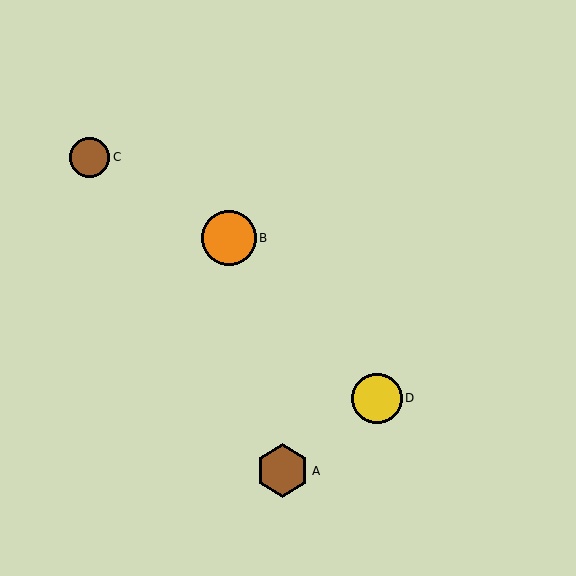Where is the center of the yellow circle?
The center of the yellow circle is at (377, 398).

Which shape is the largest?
The orange circle (labeled B) is the largest.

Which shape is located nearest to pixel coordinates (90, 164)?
The brown circle (labeled C) at (89, 157) is nearest to that location.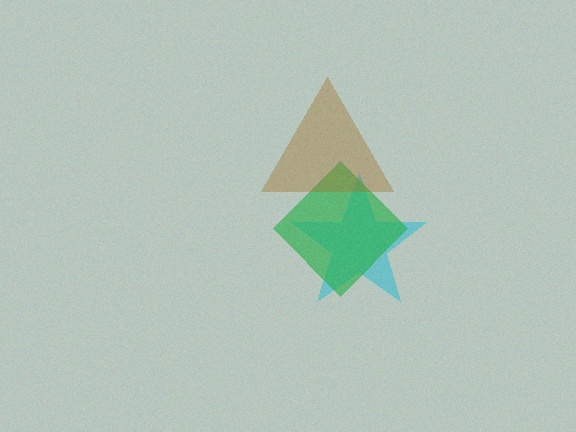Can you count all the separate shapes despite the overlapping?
Yes, there are 3 separate shapes.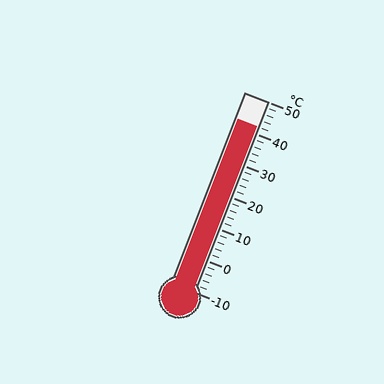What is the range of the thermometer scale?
The thermometer scale ranges from -10°C to 50°C.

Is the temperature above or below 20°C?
The temperature is above 20°C.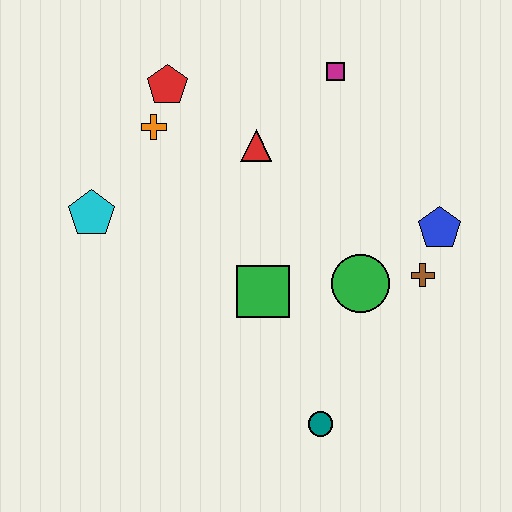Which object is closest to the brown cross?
The blue pentagon is closest to the brown cross.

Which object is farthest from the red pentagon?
The teal circle is farthest from the red pentagon.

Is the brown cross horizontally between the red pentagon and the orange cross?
No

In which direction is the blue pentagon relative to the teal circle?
The blue pentagon is above the teal circle.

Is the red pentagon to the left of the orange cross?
No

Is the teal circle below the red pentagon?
Yes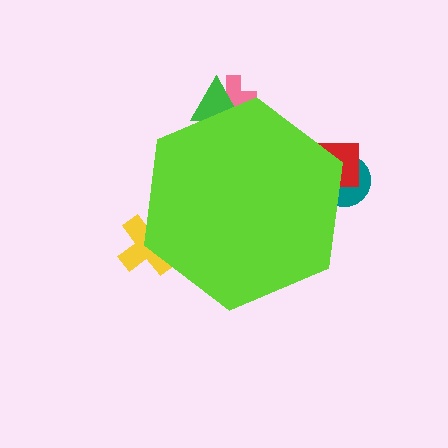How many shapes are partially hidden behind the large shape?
5 shapes are partially hidden.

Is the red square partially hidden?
Yes, the red square is partially hidden behind the lime hexagon.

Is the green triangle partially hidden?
Yes, the green triangle is partially hidden behind the lime hexagon.